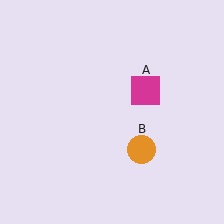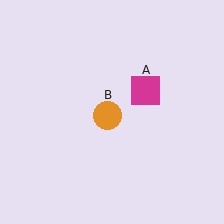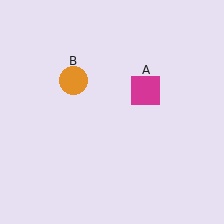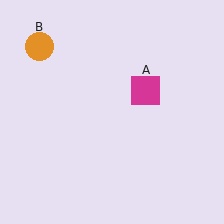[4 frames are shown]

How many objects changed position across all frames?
1 object changed position: orange circle (object B).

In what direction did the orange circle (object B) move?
The orange circle (object B) moved up and to the left.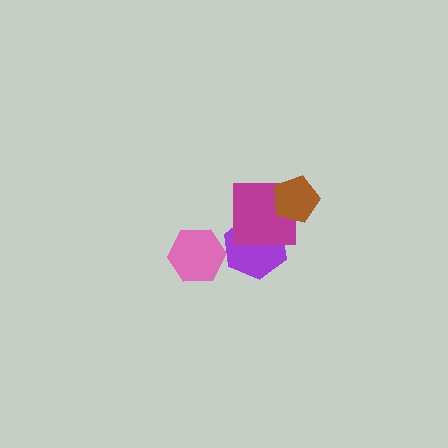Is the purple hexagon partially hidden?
Yes, it is partially covered by another shape.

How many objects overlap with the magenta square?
2 objects overlap with the magenta square.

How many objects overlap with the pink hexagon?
0 objects overlap with the pink hexagon.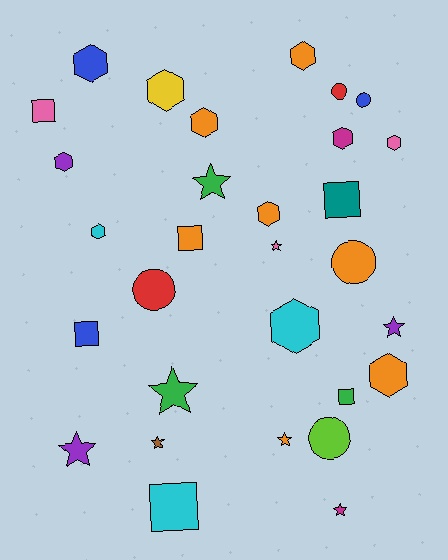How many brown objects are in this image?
There is 1 brown object.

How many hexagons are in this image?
There are 11 hexagons.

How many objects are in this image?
There are 30 objects.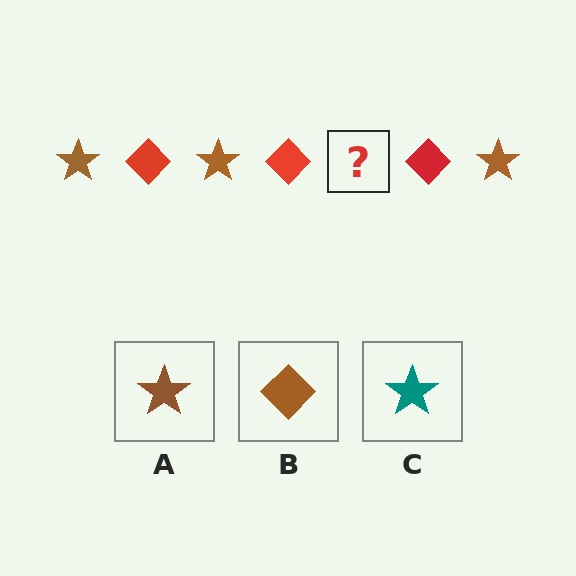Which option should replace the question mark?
Option A.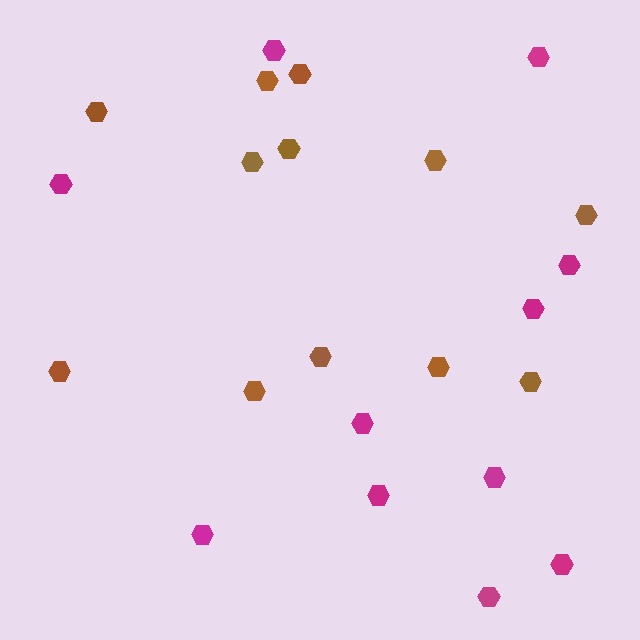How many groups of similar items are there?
There are 2 groups: one group of brown hexagons (12) and one group of magenta hexagons (11).